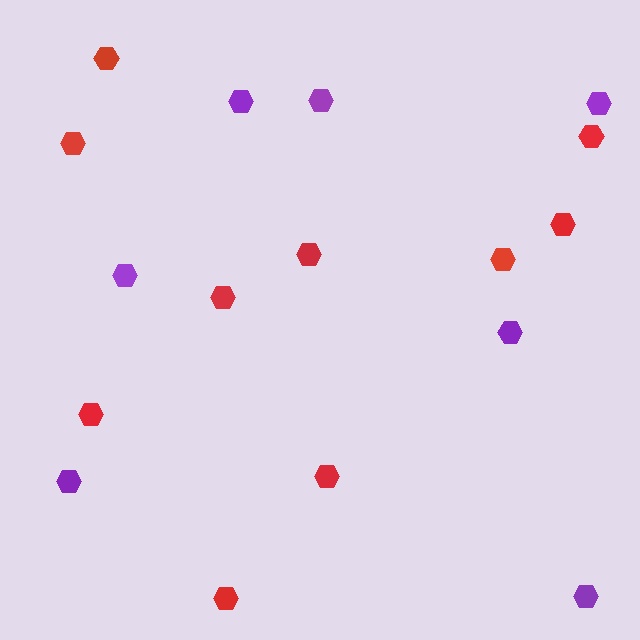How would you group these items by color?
There are 2 groups: one group of red hexagons (10) and one group of purple hexagons (7).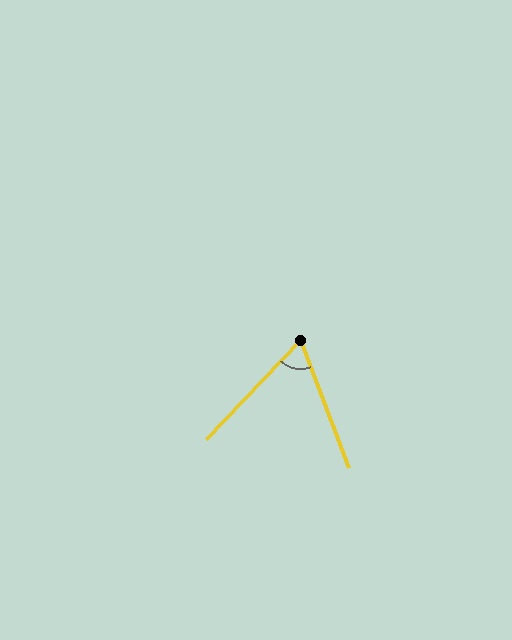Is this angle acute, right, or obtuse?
It is acute.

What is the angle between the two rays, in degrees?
Approximately 64 degrees.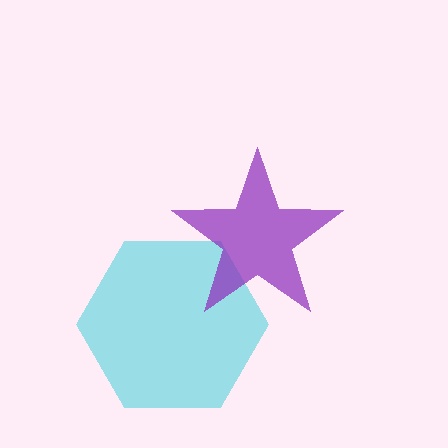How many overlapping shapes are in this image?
There are 2 overlapping shapes in the image.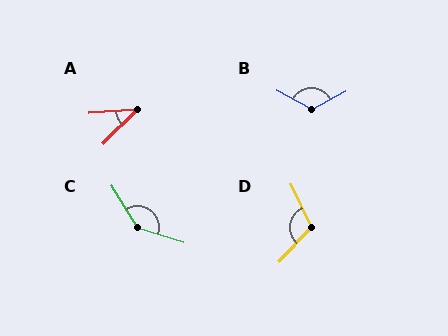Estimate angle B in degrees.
Approximately 124 degrees.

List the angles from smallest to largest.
A (41°), D (111°), B (124°), C (138°).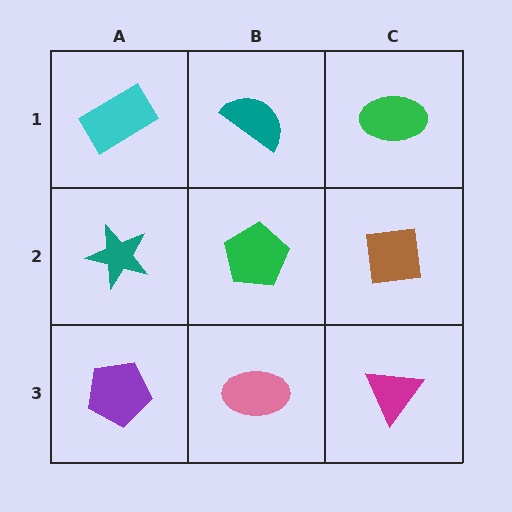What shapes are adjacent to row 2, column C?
A green ellipse (row 1, column C), a magenta triangle (row 3, column C), a green pentagon (row 2, column B).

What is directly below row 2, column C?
A magenta triangle.